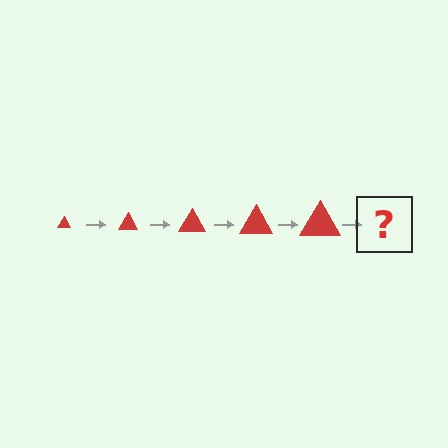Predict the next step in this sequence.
The next step is a red triangle, larger than the previous one.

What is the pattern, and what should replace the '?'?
The pattern is that the triangle gets progressively larger each step. The '?' should be a red triangle, larger than the previous one.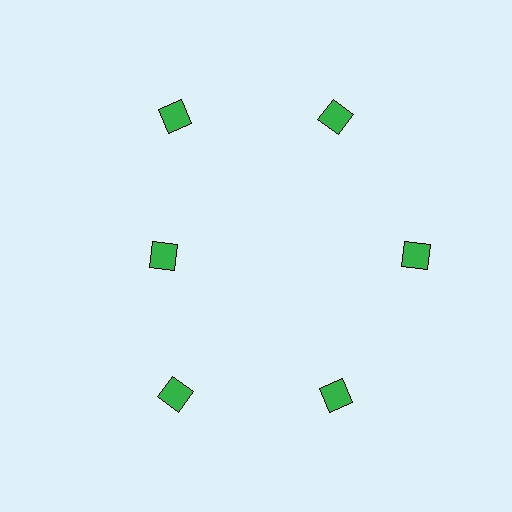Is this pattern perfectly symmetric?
No. The 6 green diamonds are arranged in a ring, but one element near the 9 o'clock position is pulled inward toward the center, breaking the 6-fold rotational symmetry.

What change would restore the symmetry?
The symmetry would be restored by moving it outward, back onto the ring so that all 6 diamonds sit at equal angles and equal distance from the center.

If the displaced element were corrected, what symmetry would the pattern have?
It would have 6-fold rotational symmetry — the pattern would map onto itself every 60 degrees.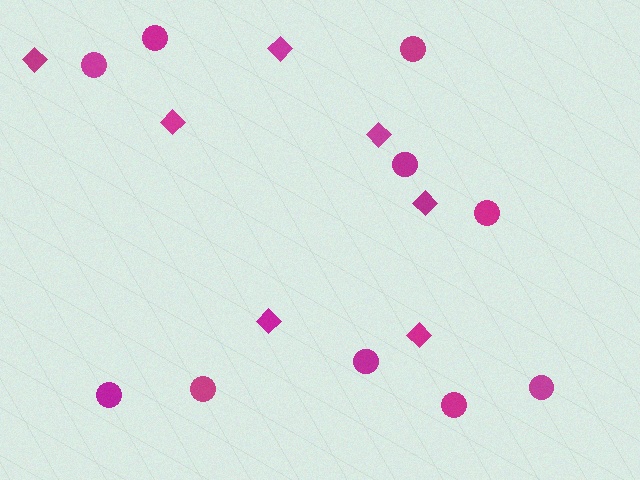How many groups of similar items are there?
There are 2 groups: one group of diamonds (7) and one group of circles (10).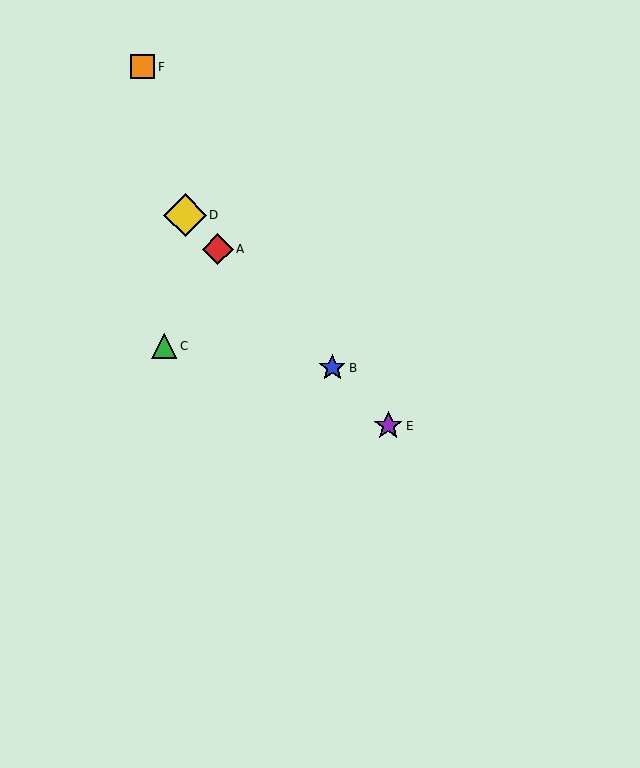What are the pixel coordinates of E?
Object E is at (388, 426).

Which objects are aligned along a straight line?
Objects A, B, D, E are aligned along a straight line.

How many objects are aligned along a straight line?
4 objects (A, B, D, E) are aligned along a straight line.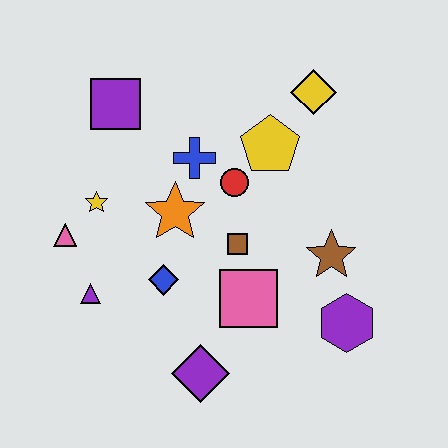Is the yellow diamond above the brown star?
Yes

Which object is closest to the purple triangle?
The pink triangle is closest to the purple triangle.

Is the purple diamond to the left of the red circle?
Yes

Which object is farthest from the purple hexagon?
The purple square is farthest from the purple hexagon.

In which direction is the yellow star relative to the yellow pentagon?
The yellow star is to the left of the yellow pentagon.